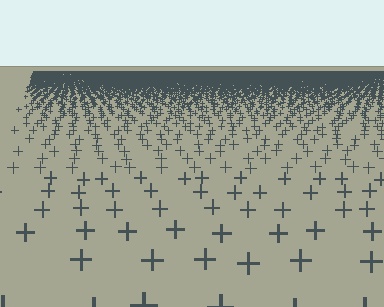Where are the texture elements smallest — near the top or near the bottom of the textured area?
Near the top.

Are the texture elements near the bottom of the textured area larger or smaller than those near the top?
Larger. Near the bottom, elements are closer to the viewer and appear at a bigger on-screen size.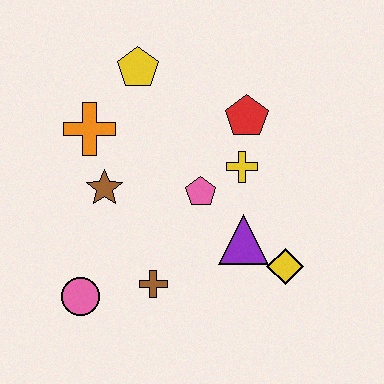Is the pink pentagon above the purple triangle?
Yes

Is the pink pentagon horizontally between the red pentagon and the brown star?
Yes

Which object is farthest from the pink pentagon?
The pink circle is farthest from the pink pentagon.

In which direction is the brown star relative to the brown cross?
The brown star is above the brown cross.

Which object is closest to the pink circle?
The brown cross is closest to the pink circle.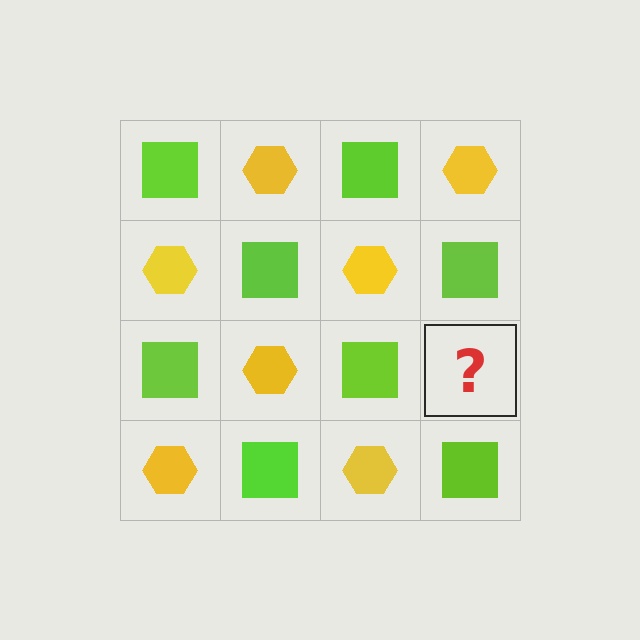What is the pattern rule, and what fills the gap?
The rule is that it alternates lime square and yellow hexagon in a checkerboard pattern. The gap should be filled with a yellow hexagon.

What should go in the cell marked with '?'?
The missing cell should contain a yellow hexagon.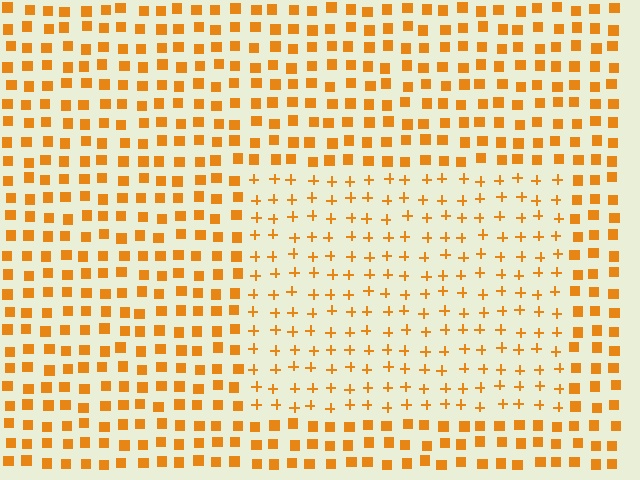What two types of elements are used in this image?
The image uses plus signs inside the rectangle region and squares outside it.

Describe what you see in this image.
The image is filled with small orange elements arranged in a uniform grid. A rectangle-shaped region contains plus signs, while the surrounding area contains squares. The boundary is defined purely by the change in element shape.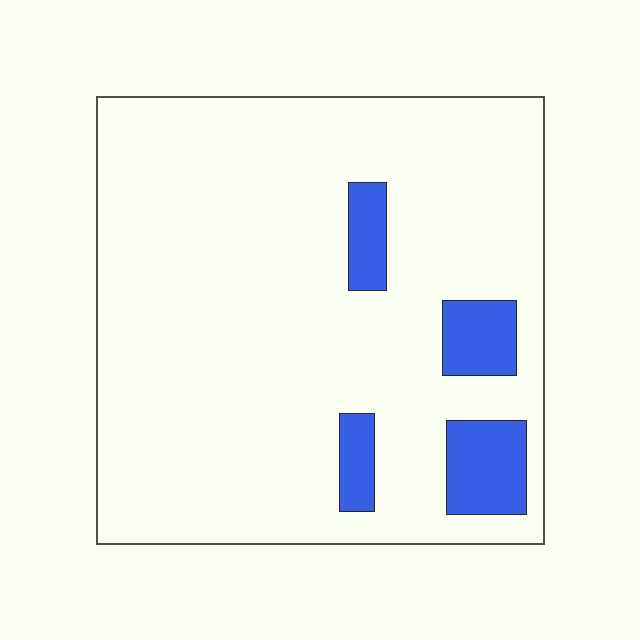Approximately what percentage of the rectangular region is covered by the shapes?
Approximately 10%.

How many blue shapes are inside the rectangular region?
4.